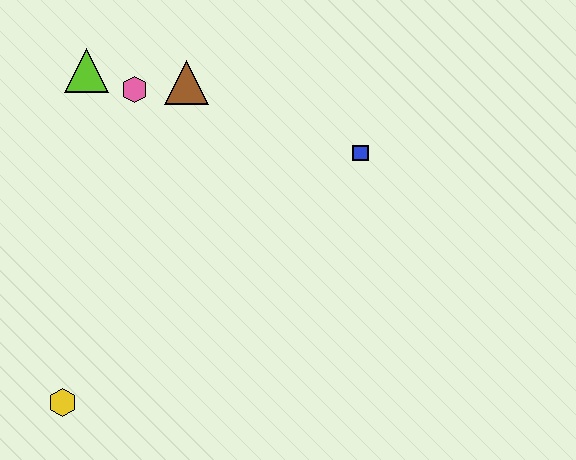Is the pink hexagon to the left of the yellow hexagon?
No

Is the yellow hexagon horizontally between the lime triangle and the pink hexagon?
No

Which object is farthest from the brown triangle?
The yellow hexagon is farthest from the brown triangle.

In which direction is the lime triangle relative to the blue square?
The lime triangle is to the left of the blue square.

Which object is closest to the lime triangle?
The pink hexagon is closest to the lime triangle.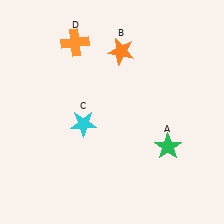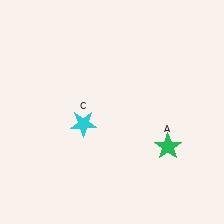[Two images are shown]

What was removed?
The orange cross (D), the orange star (B) were removed in Image 2.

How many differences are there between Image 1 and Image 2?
There are 2 differences between the two images.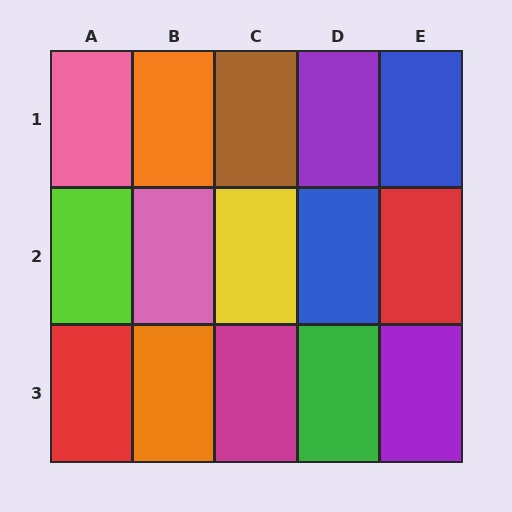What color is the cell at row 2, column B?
Pink.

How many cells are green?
1 cell is green.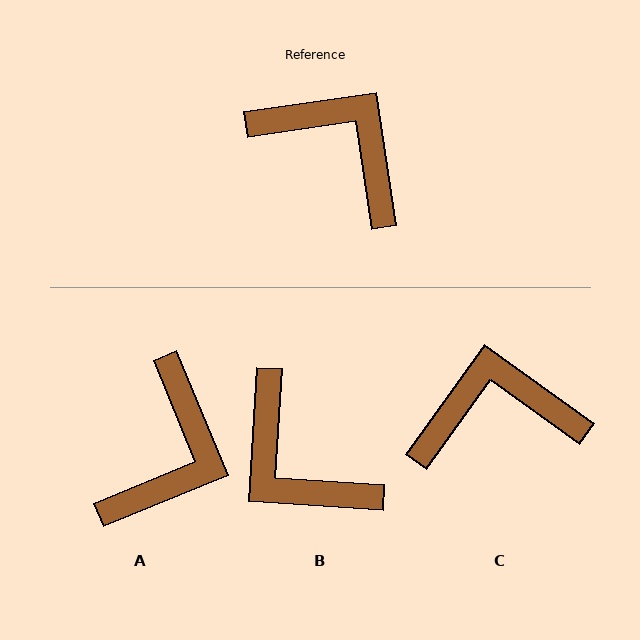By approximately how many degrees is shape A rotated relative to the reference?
Approximately 76 degrees clockwise.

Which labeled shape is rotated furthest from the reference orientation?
B, about 168 degrees away.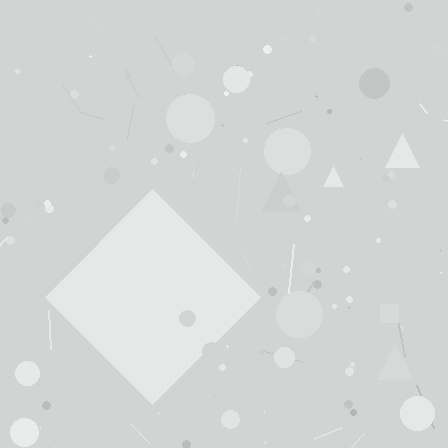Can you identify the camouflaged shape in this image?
The camouflaged shape is a diamond.